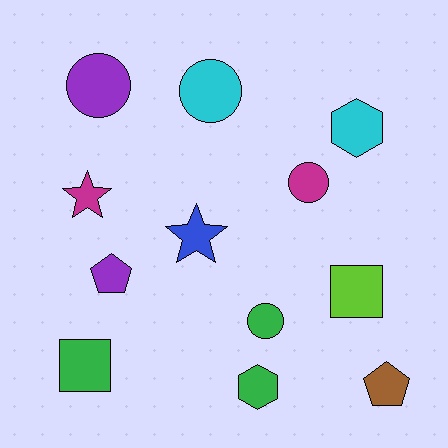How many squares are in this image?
There are 2 squares.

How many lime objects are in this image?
There is 1 lime object.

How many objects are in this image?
There are 12 objects.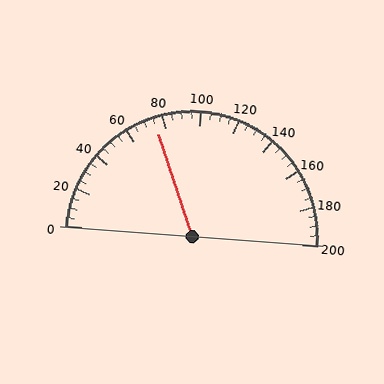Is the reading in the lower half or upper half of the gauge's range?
The reading is in the lower half of the range (0 to 200).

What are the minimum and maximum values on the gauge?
The gauge ranges from 0 to 200.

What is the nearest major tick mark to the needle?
The nearest major tick mark is 80.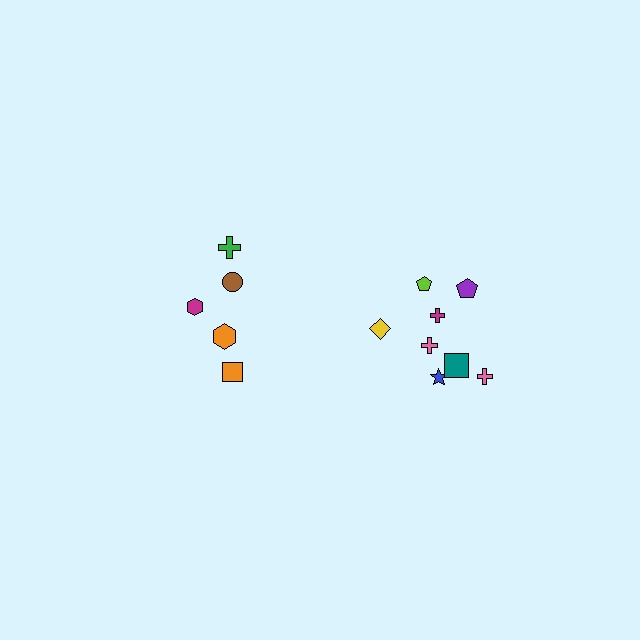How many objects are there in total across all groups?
There are 13 objects.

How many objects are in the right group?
There are 8 objects.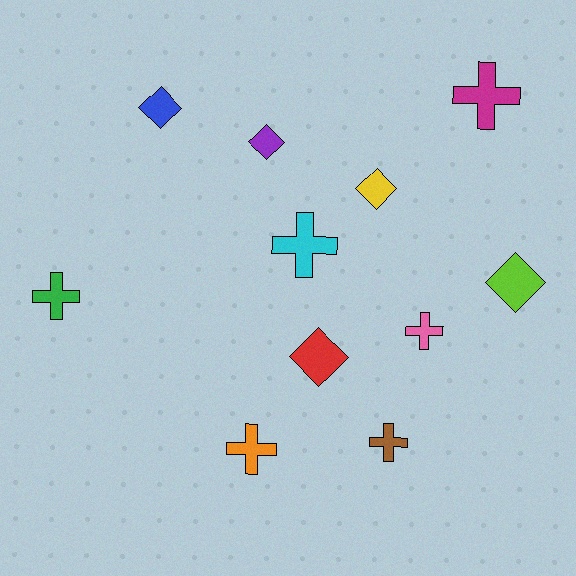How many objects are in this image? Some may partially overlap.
There are 11 objects.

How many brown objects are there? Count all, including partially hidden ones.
There is 1 brown object.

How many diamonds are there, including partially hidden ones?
There are 5 diamonds.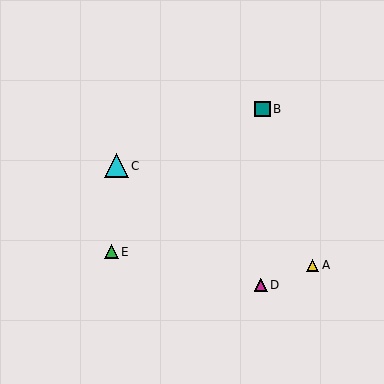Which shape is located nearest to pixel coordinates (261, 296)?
The magenta triangle (labeled D) at (261, 285) is nearest to that location.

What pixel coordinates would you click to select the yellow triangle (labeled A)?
Click at (313, 265) to select the yellow triangle A.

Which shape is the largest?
The cyan triangle (labeled C) is the largest.